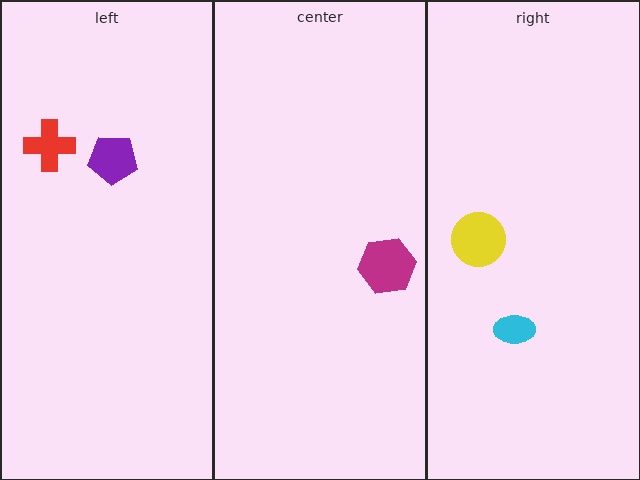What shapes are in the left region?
The red cross, the purple pentagon.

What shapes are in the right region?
The yellow circle, the cyan ellipse.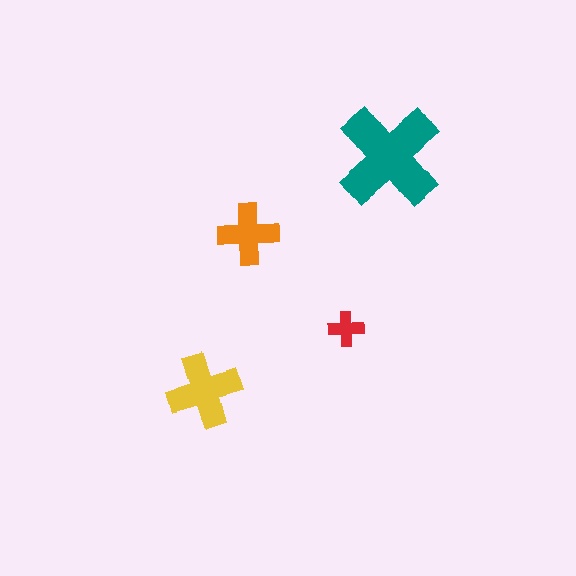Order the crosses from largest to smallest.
the teal one, the yellow one, the orange one, the red one.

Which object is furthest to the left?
The yellow cross is leftmost.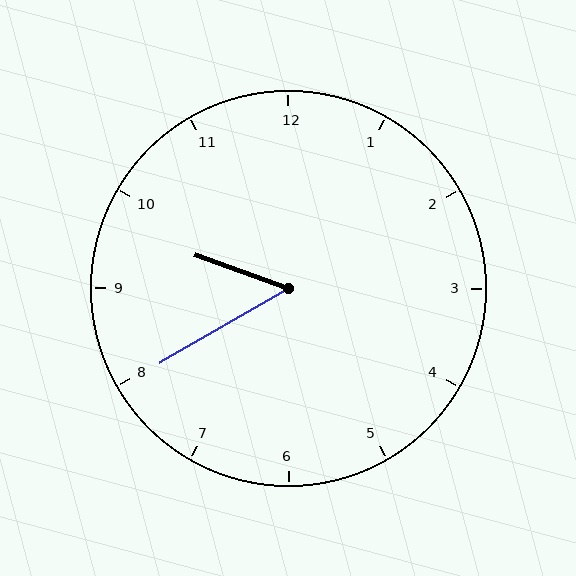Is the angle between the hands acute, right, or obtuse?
It is acute.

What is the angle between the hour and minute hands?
Approximately 50 degrees.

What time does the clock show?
9:40.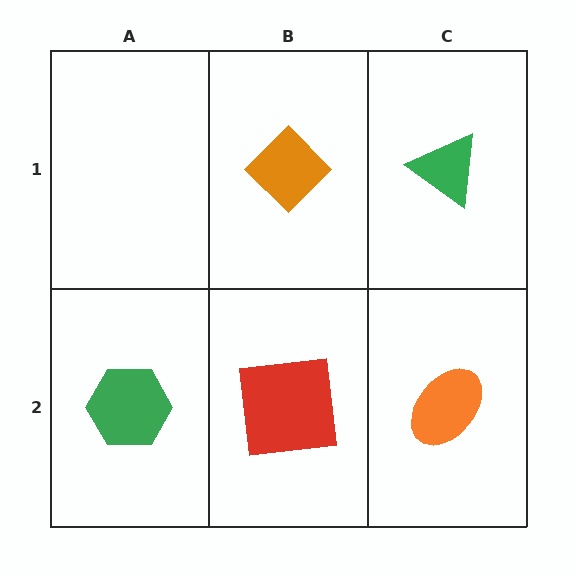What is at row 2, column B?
A red square.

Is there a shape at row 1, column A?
No, that cell is empty.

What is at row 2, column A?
A green hexagon.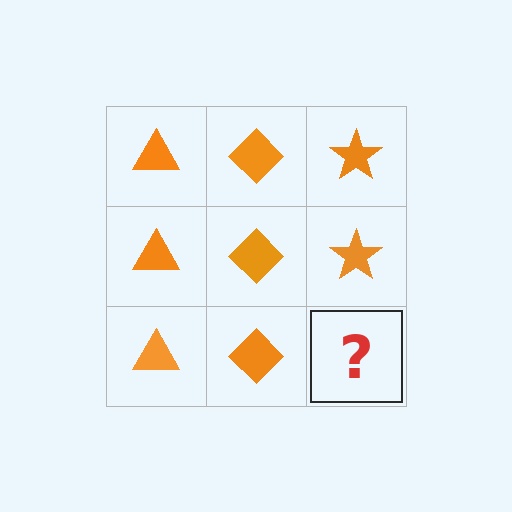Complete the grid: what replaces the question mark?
The question mark should be replaced with an orange star.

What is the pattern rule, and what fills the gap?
The rule is that each column has a consistent shape. The gap should be filled with an orange star.